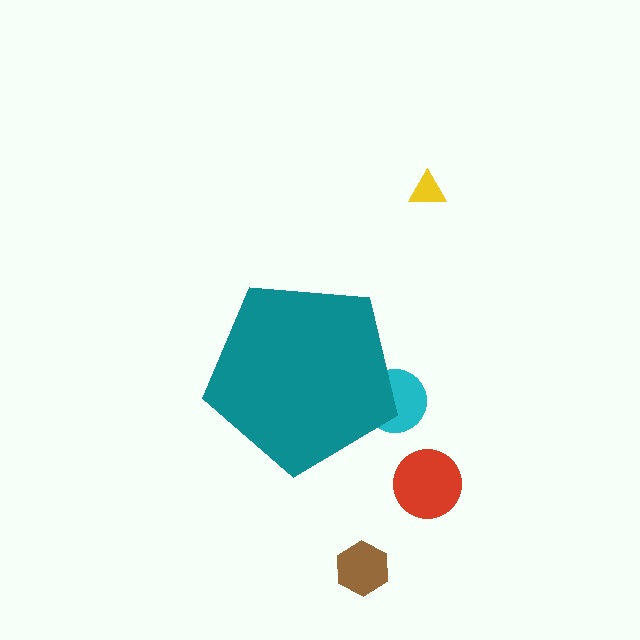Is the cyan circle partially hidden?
Yes, the cyan circle is partially hidden behind the teal pentagon.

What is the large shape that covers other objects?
A teal pentagon.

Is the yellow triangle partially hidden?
No, the yellow triangle is fully visible.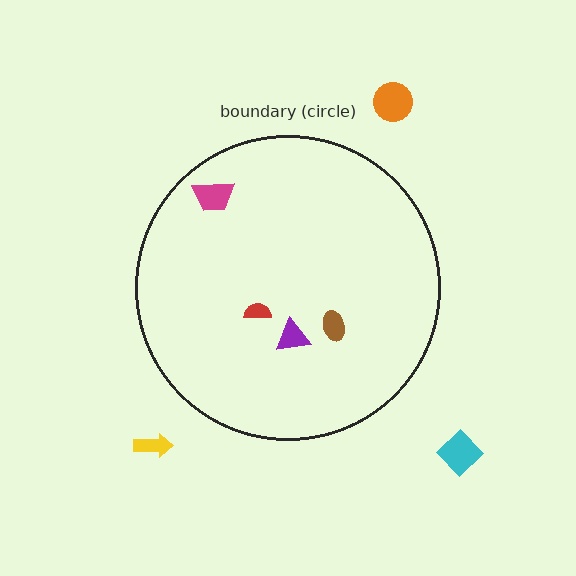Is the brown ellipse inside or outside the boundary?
Inside.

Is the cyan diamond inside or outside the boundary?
Outside.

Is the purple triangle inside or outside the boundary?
Inside.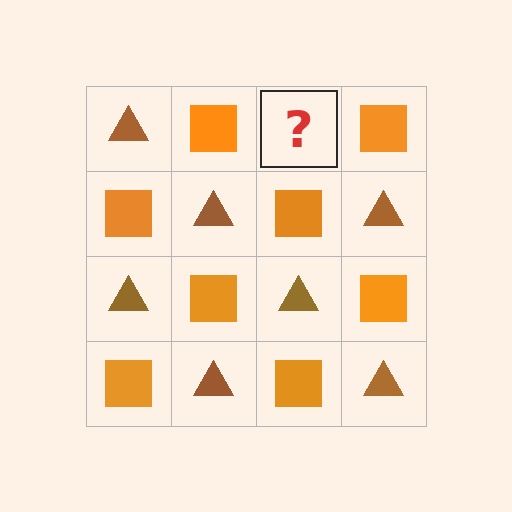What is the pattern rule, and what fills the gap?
The rule is that it alternates brown triangle and orange square in a checkerboard pattern. The gap should be filled with a brown triangle.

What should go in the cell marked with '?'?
The missing cell should contain a brown triangle.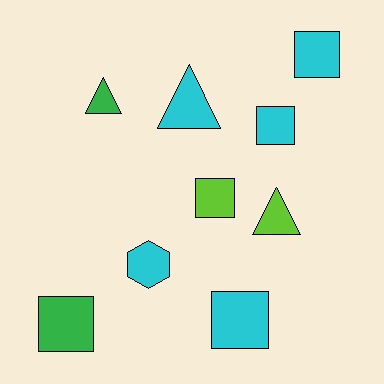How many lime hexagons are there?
There are no lime hexagons.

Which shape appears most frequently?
Square, with 5 objects.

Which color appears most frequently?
Cyan, with 5 objects.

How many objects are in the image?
There are 9 objects.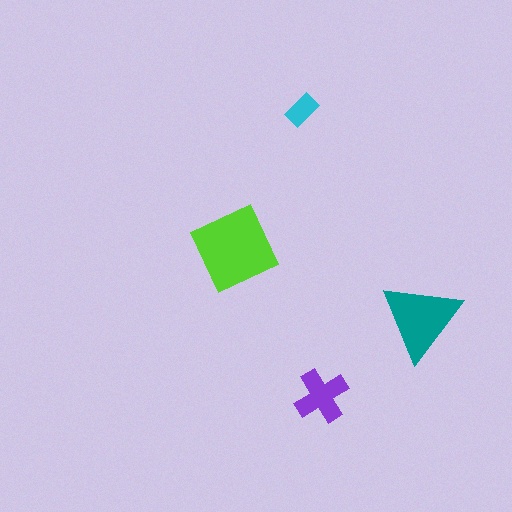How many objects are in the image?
There are 4 objects in the image.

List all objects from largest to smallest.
The lime square, the teal triangle, the purple cross, the cyan rectangle.